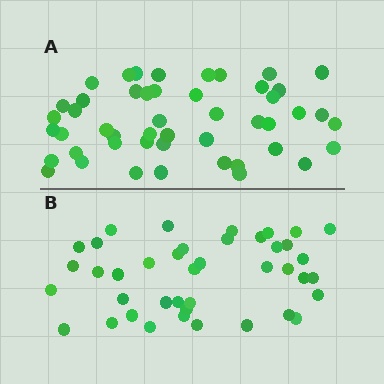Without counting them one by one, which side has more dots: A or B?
Region A (the top region) has more dots.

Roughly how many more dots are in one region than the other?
Region A has roughly 8 or so more dots than region B.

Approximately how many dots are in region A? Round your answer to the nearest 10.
About 50 dots. (The exact count is 48, which rounds to 50.)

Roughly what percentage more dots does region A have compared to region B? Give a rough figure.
About 15% more.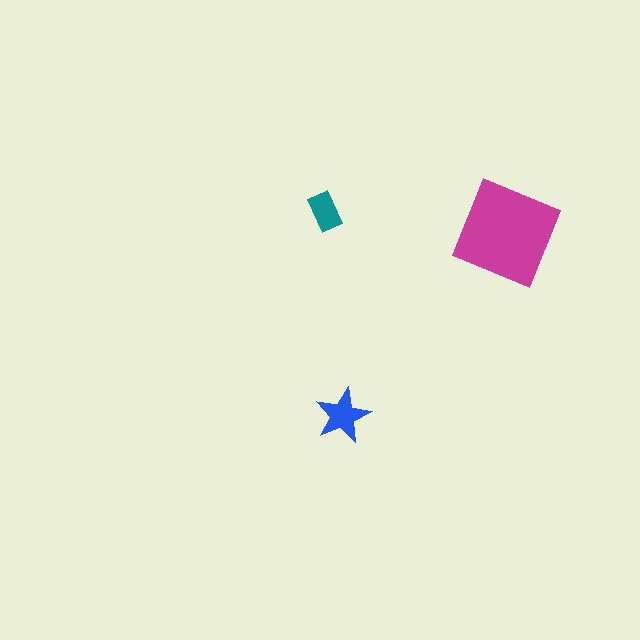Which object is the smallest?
The teal rectangle.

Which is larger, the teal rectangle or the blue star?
The blue star.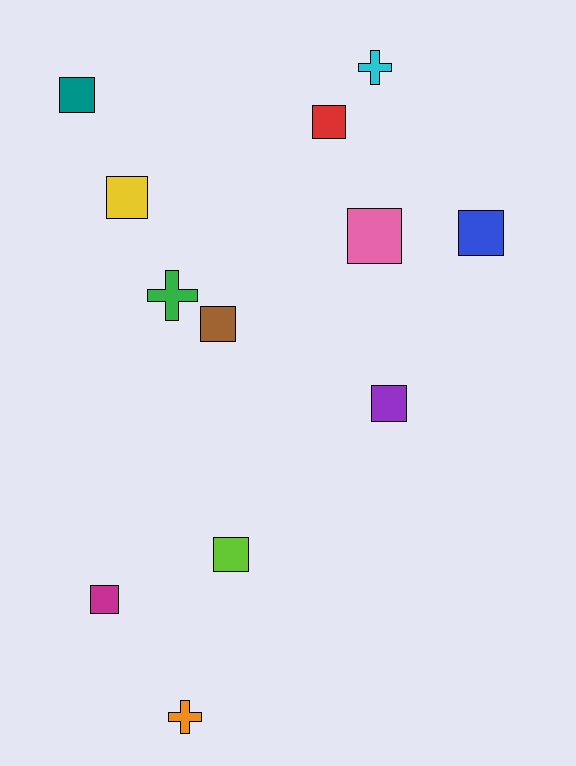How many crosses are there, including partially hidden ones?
There are 3 crosses.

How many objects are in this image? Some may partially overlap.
There are 12 objects.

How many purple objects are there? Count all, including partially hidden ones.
There is 1 purple object.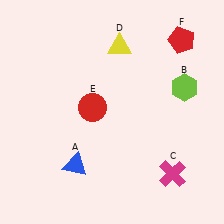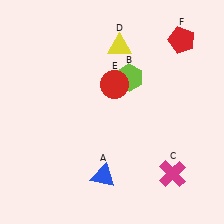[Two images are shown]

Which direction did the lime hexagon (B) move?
The lime hexagon (B) moved left.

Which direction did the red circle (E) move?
The red circle (E) moved up.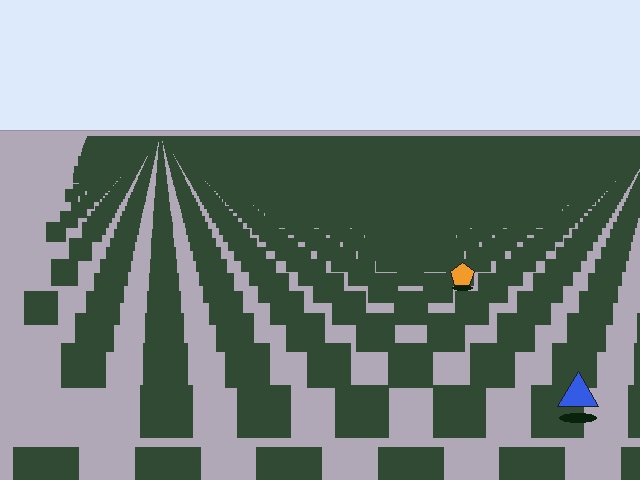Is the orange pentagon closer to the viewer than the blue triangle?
No. The blue triangle is closer — you can tell from the texture gradient: the ground texture is coarser near it.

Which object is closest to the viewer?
The blue triangle is closest. The texture marks near it are larger and more spread out.